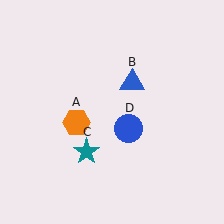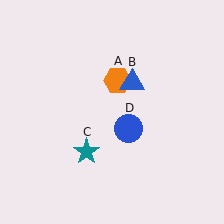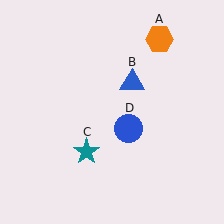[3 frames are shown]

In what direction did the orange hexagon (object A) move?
The orange hexagon (object A) moved up and to the right.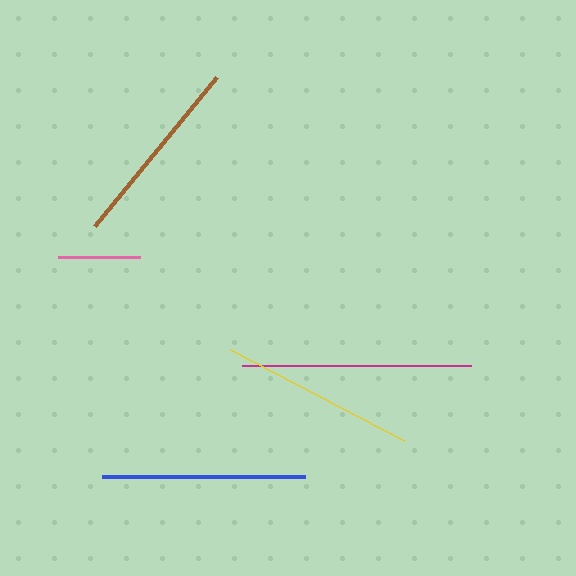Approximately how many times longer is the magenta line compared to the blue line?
The magenta line is approximately 1.1 times the length of the blue line.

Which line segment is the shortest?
The pink line is the shortest at approximately 82 pixels.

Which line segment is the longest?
The magenta line is the longest at approximately 229 pixels.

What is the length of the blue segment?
The blue segment is approximately 202 pixels long.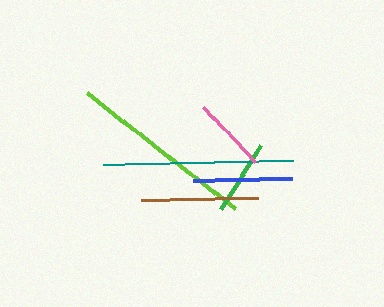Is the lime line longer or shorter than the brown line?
The lime line is longer than the brown line.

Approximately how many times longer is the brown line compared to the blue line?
The brown line is approximately 1.2 times the length of the blue line.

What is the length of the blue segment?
The blue segment is approximately 99 pixels long.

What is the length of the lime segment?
The lime segment is approximately 188 pixels long.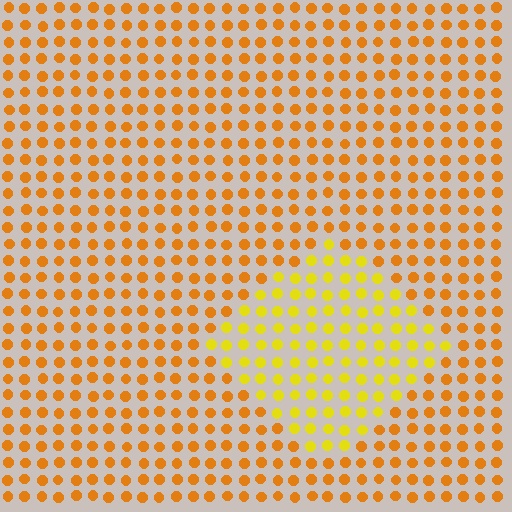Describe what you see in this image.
The image is filled with small orange elements in a uniform arrangement. A diamond-shaped region is visible where the elements are tinted to a slightly different hue, forming a subtle color boundary.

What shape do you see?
I see a diamond.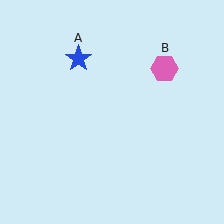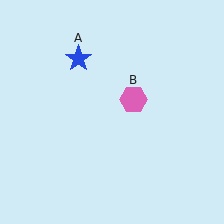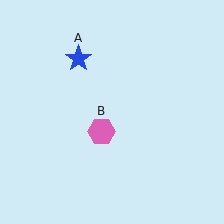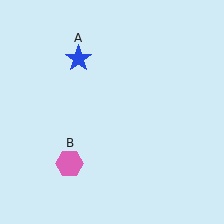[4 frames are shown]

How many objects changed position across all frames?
1 object changed position: pink hexagon (object B).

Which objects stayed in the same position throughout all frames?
Blue star (object A) remained stationary.